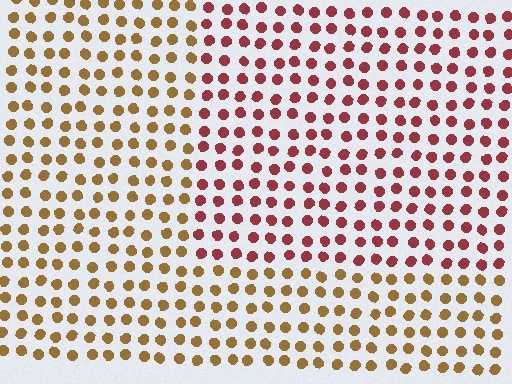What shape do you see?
I see a rectangle.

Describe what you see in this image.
The image is filled with small brown elements in a uniform arrangement. A rectangle-shaped region is visible where the elements are tinted to a slightly different hue, forming a subtle color boundary.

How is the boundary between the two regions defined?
The boundary is defined purely by a slight shift in hue (about 45 degrees). Spacing, size, and orientation are identical on both sides.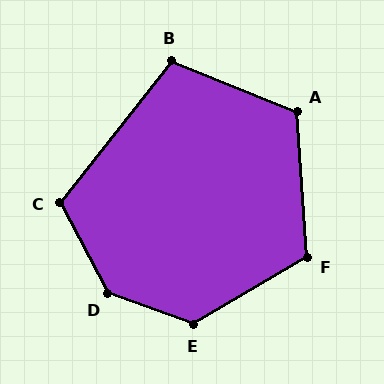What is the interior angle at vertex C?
Approximately 114 degrees (obtuse).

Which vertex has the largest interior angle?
D, at approximately 137 degrees.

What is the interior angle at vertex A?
Approximately 116 degrees (obtuse).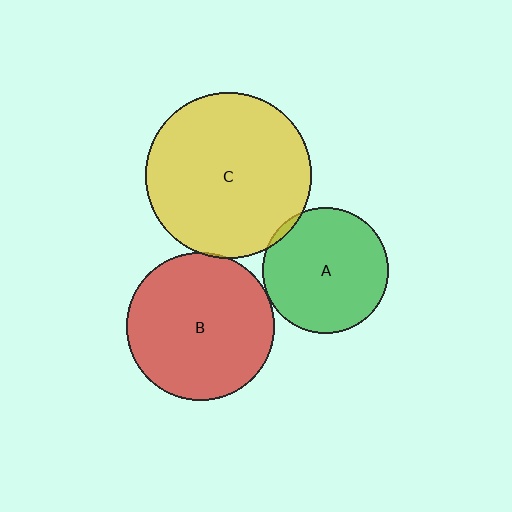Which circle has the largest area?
Circle C (yellow).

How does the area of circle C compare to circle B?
Approximately 1.3 times.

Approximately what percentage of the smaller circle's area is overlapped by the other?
Approximately 5%.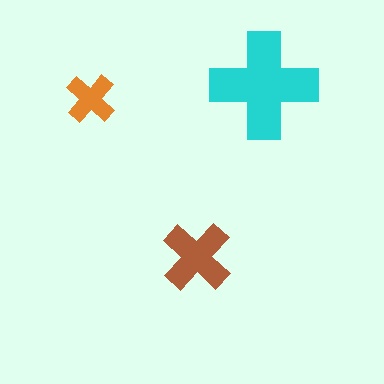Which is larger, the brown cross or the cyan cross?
The cyan one.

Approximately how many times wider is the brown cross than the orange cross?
About 1.5 times wider.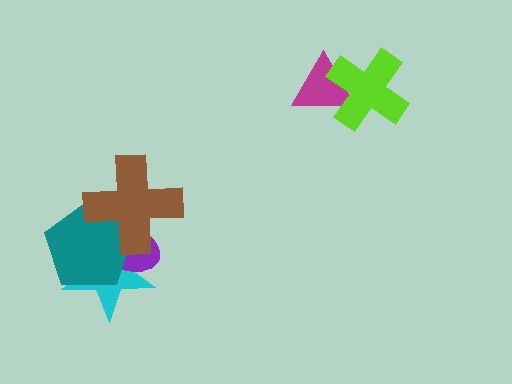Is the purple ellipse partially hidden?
Yes, it is partially covered by another shape.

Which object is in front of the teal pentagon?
The brown cross is in front of the teal pentagon.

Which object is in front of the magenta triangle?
The lime cross is in front of the magenta triangle.